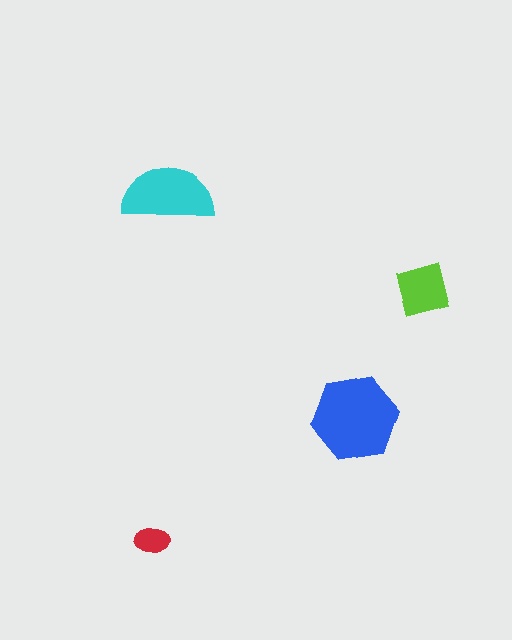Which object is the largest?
The blue hexagon.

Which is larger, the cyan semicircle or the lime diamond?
The cyan semicircle.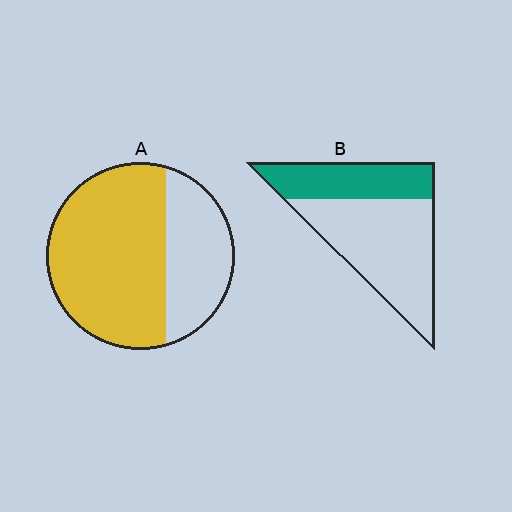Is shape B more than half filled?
No.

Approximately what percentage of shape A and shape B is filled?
A is approximately 65% and B is approximately 35%.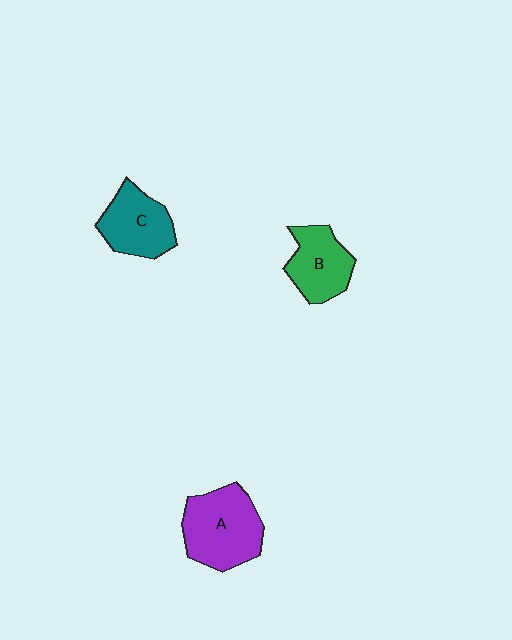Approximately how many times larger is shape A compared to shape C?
Approximately 1.3 times.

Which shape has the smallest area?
Shape B (green).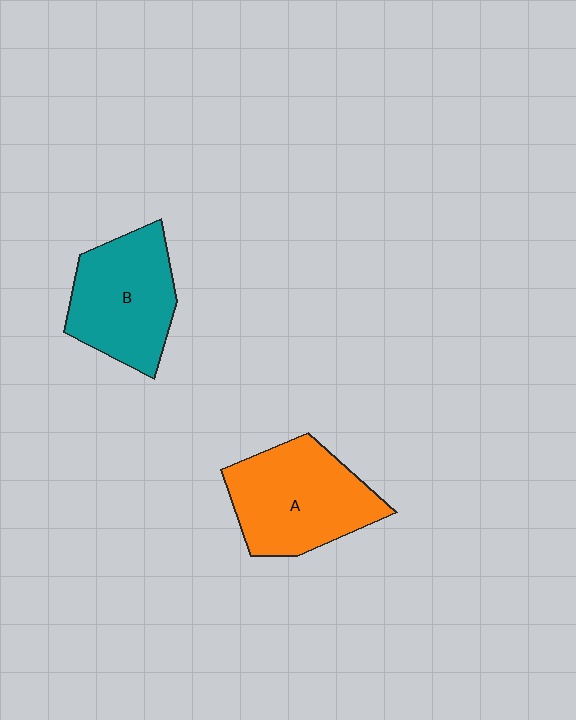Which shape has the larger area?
Shape A (orange).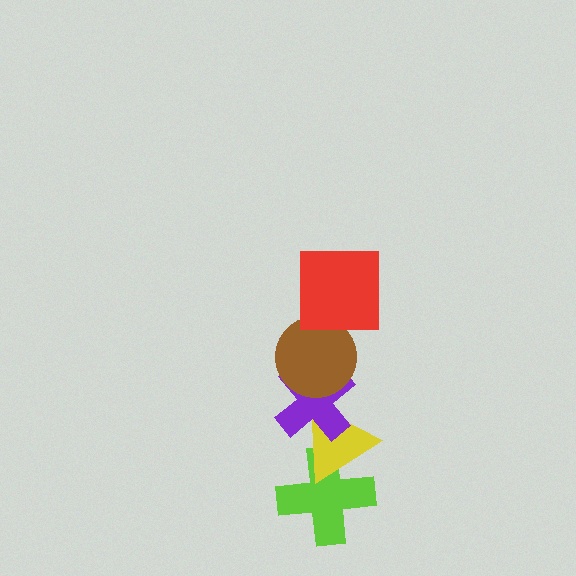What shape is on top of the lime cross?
The yellow triangle is on top of the lime cross.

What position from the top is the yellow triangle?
The yellow triangle is 4th from the top.